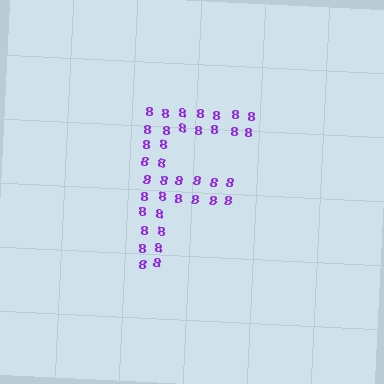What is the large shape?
The large shape is the letter F.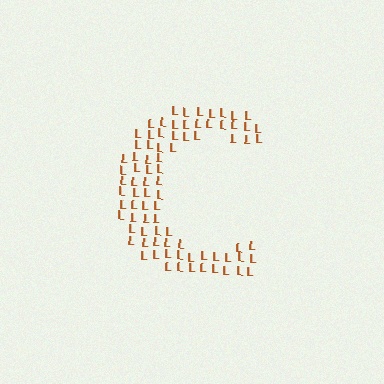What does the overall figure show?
The overall figure shows the letter C.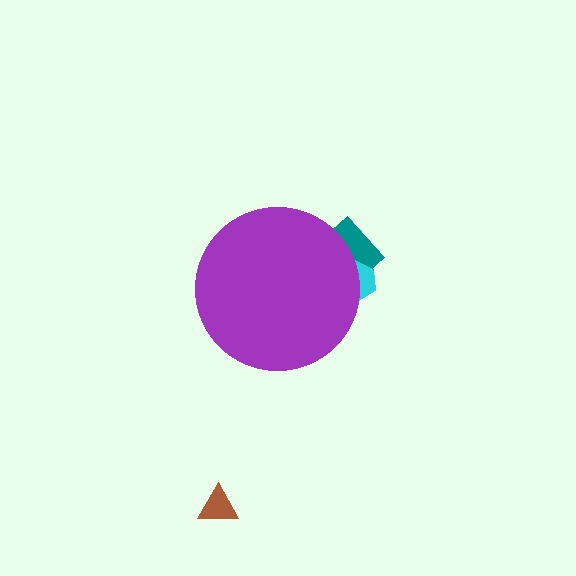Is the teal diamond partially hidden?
Yes, the teal diamond is partially hidden behind the purple circle.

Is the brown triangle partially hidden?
No, the brown triangle is fully visible.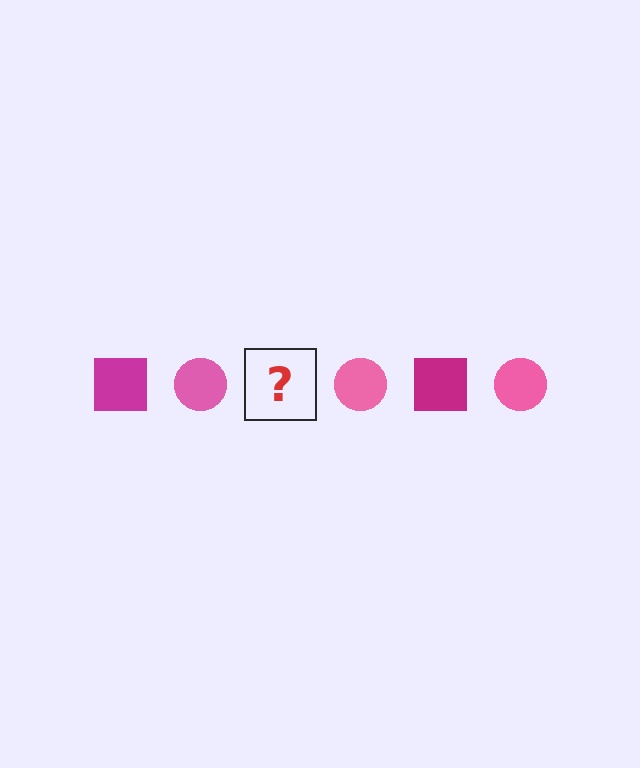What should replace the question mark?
The question mark should be replaced with a magenta square.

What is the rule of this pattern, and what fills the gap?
The rule is that the pattern alternates between magenta square and pink circle. The gap should be filled with a magenta square.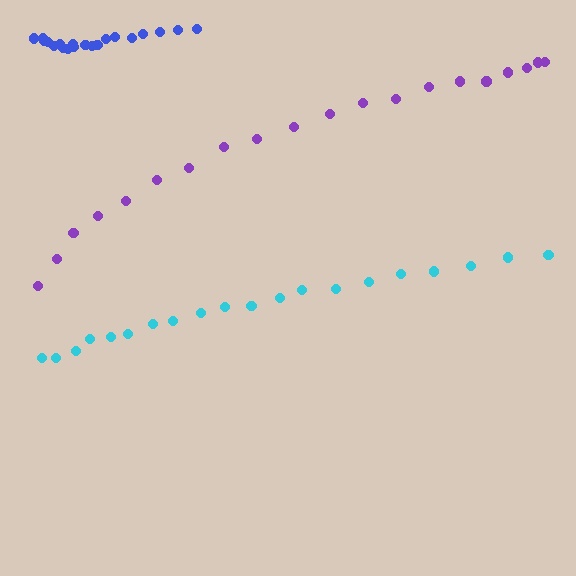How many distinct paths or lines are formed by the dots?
There are 3 distinct paths.